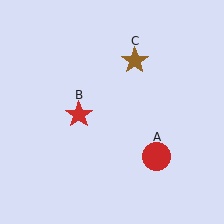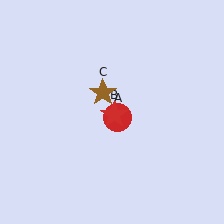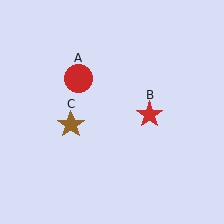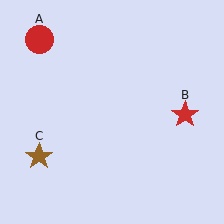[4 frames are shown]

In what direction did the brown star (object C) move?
The brown star (object C) moved down and to the left.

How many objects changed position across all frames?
3 objects changed position: red circle (object A), red star (object B), brown star (object C).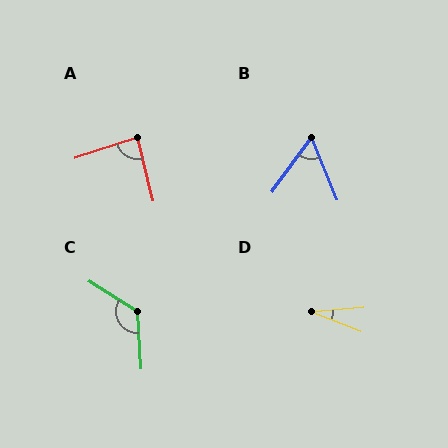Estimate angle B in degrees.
Approximately 57 degrees.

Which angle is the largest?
C, at approximately 125 degrees.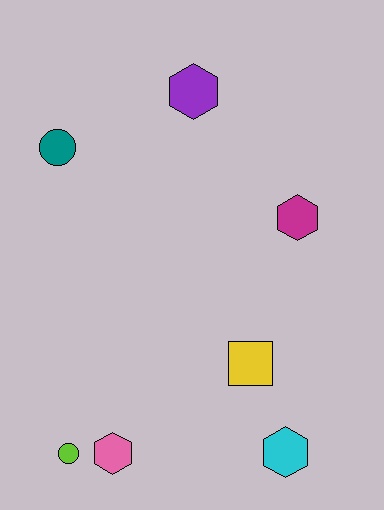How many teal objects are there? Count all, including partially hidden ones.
There is 1 teal object.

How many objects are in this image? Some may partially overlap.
There are 7 objects.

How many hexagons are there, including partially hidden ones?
There are 4 hexagons.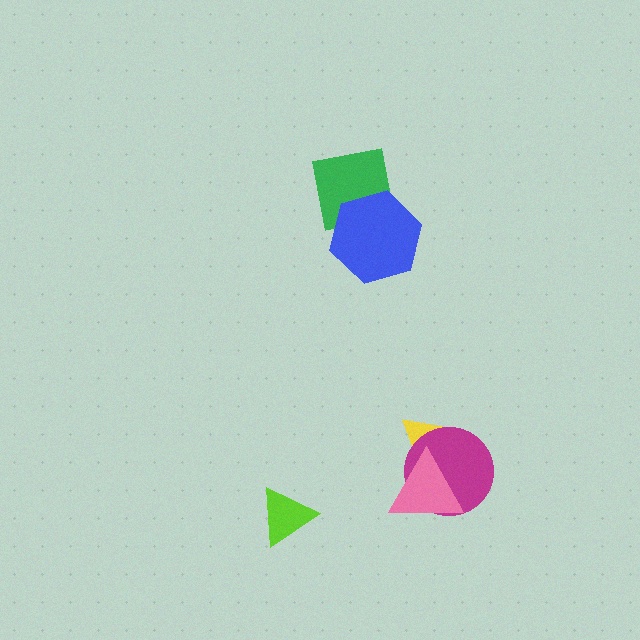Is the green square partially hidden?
Yes, it is partially covered by another shape.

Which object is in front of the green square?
The blue hexagon is in front of the green square.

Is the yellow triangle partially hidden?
Yes, it is partially covered by another shape.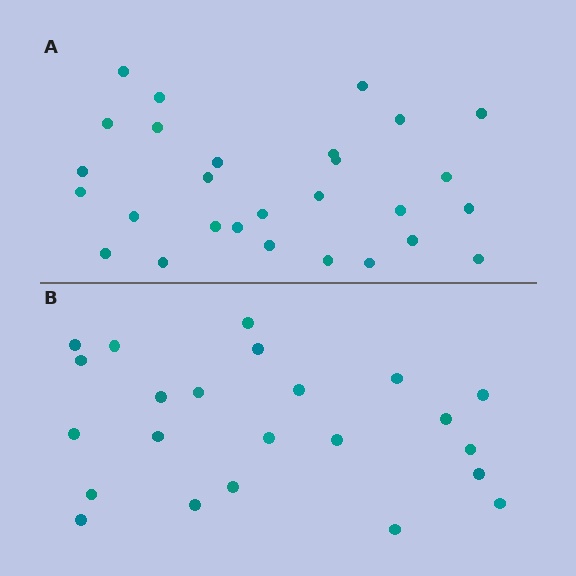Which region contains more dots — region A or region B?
Region A (the top region) has more dots.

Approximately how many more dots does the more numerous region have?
Region A has about 5 more dots than region B.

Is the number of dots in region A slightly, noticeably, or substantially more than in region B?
Region A has only slightly more — the two regions are fairly close. The ratio is roughly 1.2 to 1.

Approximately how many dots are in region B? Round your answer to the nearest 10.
About 20 dots. (The exact count is 23, which rounds to 20.)